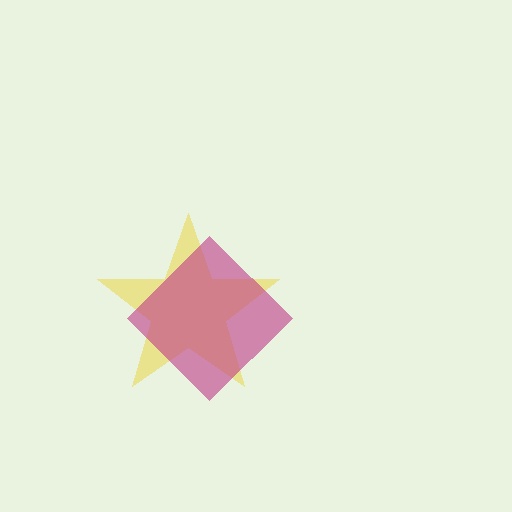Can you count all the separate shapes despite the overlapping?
Yes, there are 2 separate shapes.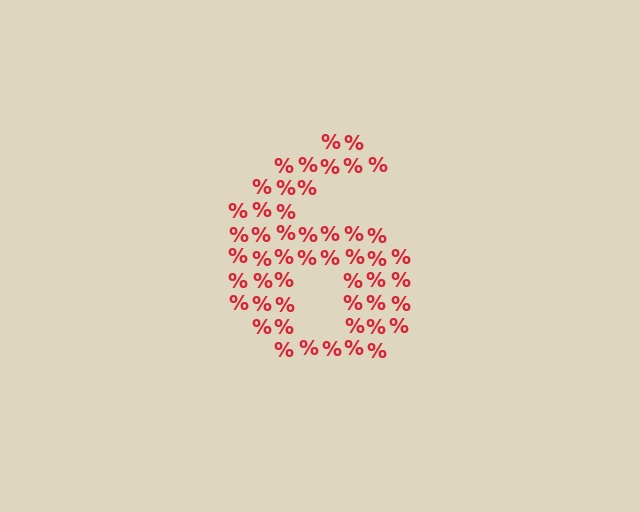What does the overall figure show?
The overall figure shows the digit 6.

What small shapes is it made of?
It is made of small percent signs.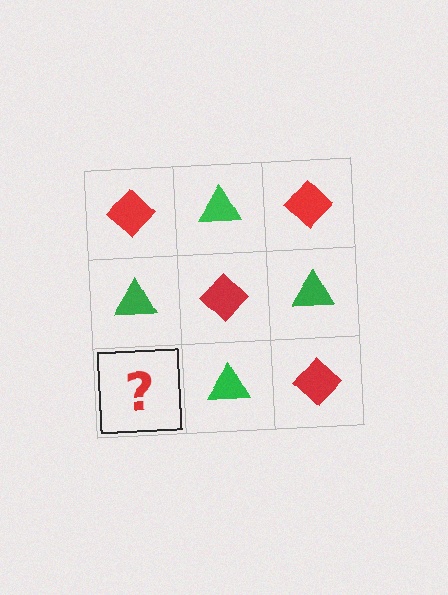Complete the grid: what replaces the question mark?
The question mark should be replaced with a red diamond.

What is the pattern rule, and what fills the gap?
The rule is that it alternates red diamond and green triangle in a checkerboard pattern. The gap should be filled with a red diamond.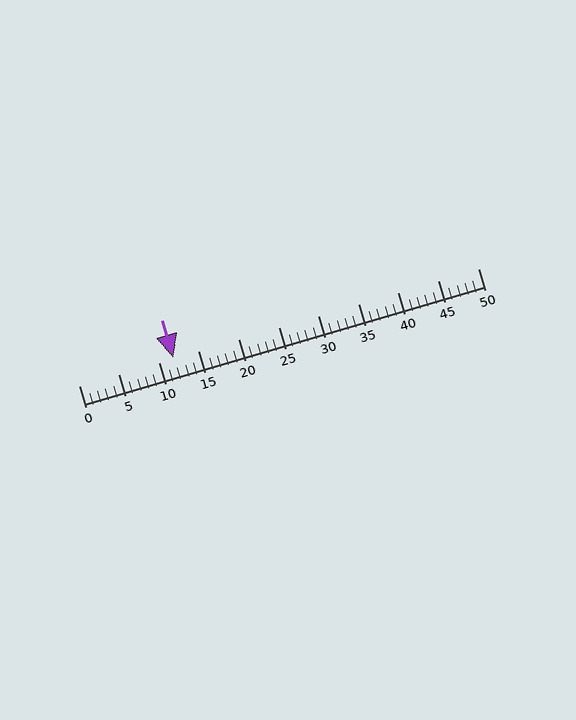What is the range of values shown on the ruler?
The ruler shows values from 0 to 50.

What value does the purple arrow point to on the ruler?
The purple arrow points to approximately 12.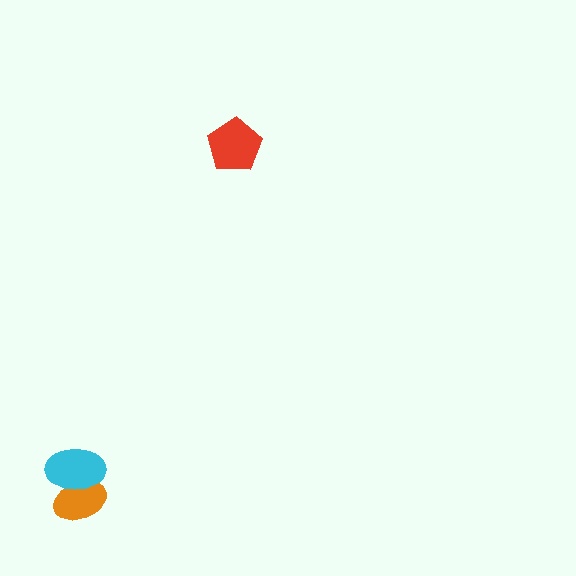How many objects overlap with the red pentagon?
0 objects overlap with the red pentagon.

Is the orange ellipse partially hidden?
Yes, it is partially covered by another shape.